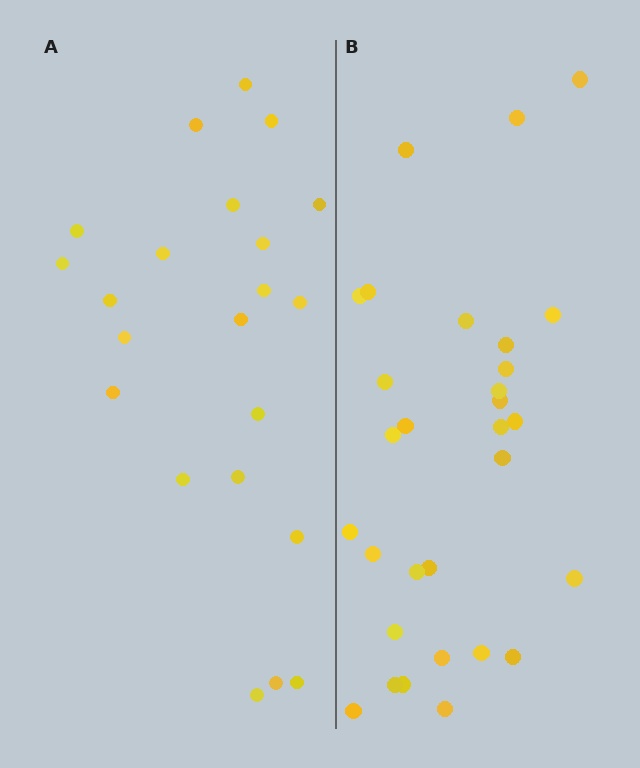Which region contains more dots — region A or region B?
Region B (the right region) has more dots.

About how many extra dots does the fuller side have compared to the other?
Region B has roughly 8 or so more dots than region A.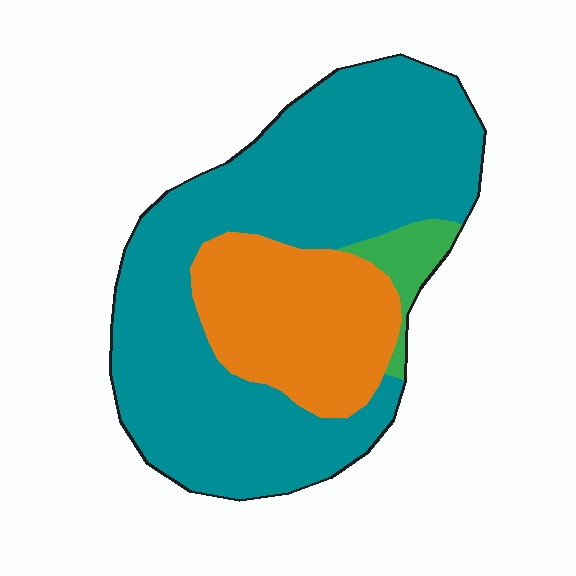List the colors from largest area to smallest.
From largest to smallest: teal, orange, green.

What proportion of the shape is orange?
Orange covers about 25% of the shape.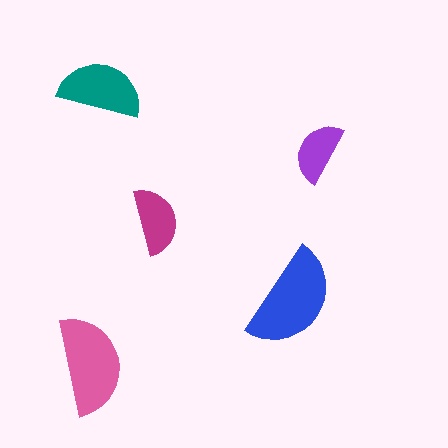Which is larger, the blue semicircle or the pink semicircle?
The blue one.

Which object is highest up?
The teal semicircle is topmost.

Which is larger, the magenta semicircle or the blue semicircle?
The blue one.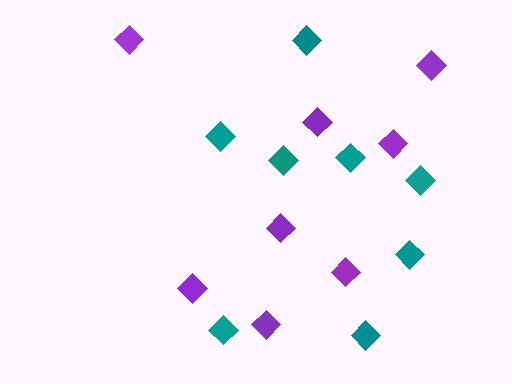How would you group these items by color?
There are 2 groups: one group of purple diamonds (8) and one group of teal diamonds (8).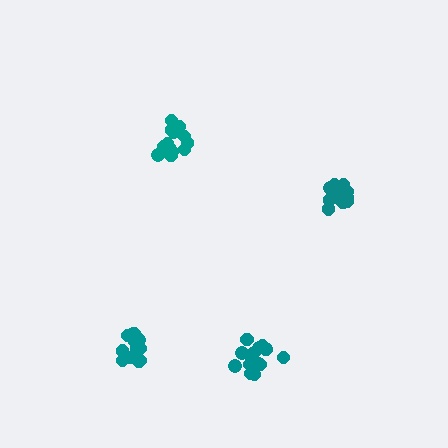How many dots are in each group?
Group 1: 17 dots, Group 2: 15 dots, Group 3: 15 dots, Group 4: 12 dots (59 total).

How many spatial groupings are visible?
There are 4 spatial groupings.